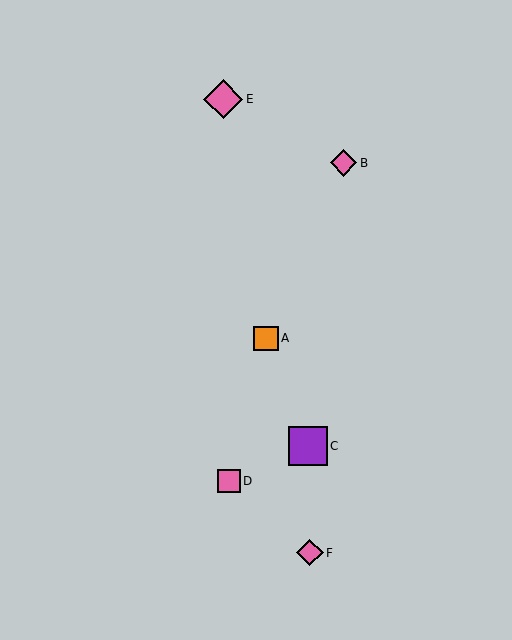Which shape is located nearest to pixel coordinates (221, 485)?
The pink square (labeled D) at (229, 481) is nearest to that location.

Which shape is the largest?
The pink diamond (labeled E) is the largest.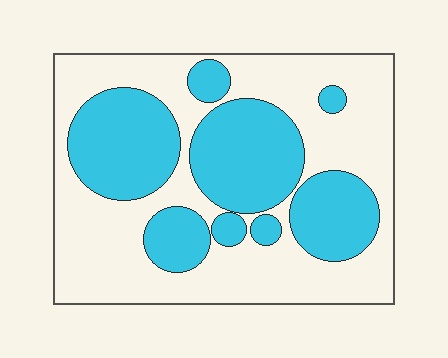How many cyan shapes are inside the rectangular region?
8.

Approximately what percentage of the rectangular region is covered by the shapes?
Approximately 40%.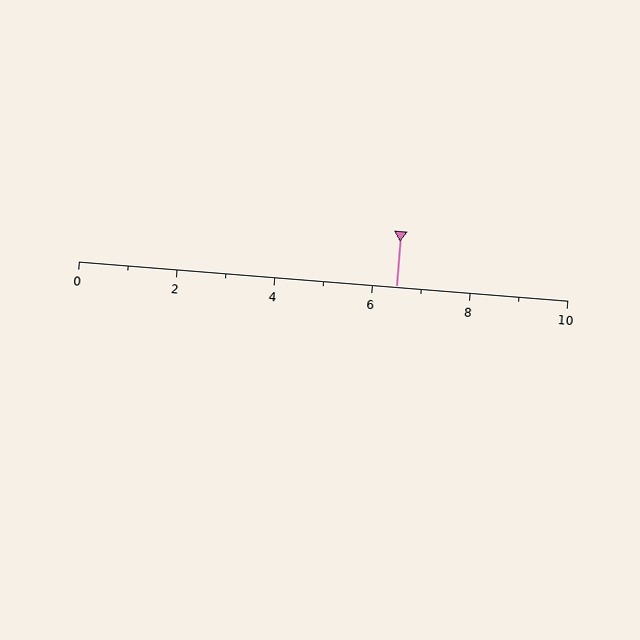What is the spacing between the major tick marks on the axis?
The major ticks are spaced 2 apart.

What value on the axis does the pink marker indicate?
The marker indicates approximately 6.5.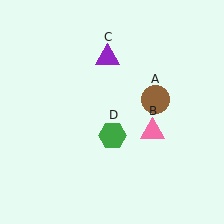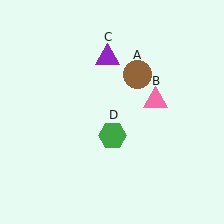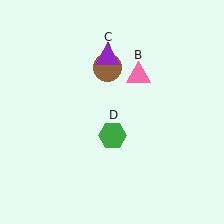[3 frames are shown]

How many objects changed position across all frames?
2 objects changed position: brown circle (object A), pink triangle (object B).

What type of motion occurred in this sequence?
The brown circle (object A), pink triangle (object B) rotated counterclockwise around the center of the scene.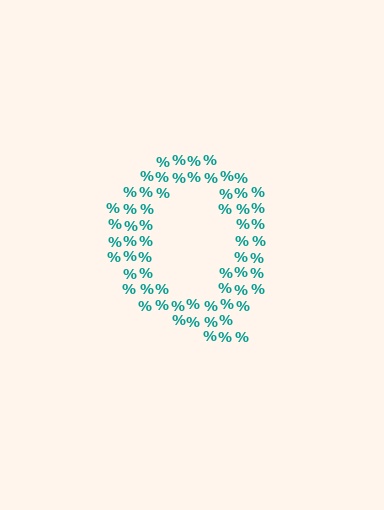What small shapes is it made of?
It is made of small percent signs.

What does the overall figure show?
The overall figure shows the letter Q.